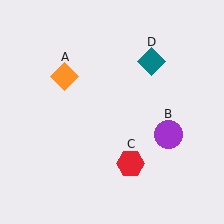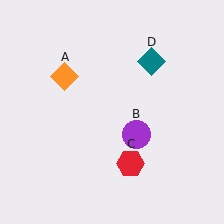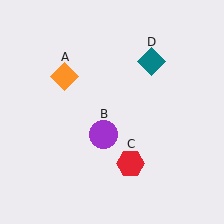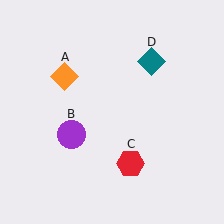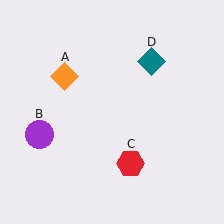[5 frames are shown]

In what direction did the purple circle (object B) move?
The purple circle (object B) moved left.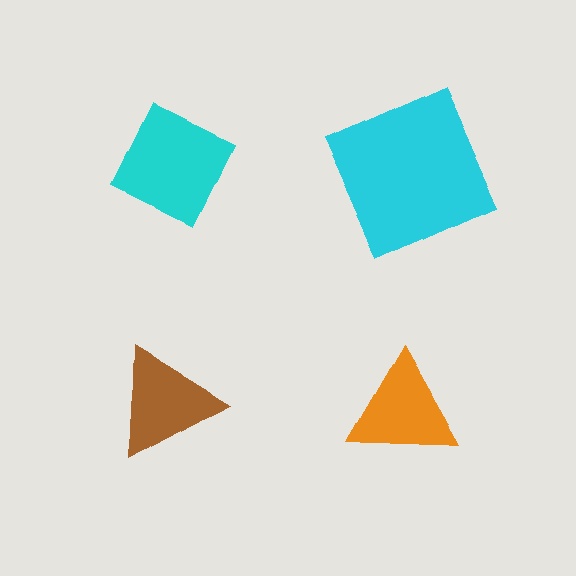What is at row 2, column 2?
An orange triangle.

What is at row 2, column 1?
A brown triangle.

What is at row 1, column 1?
A cyan diamond.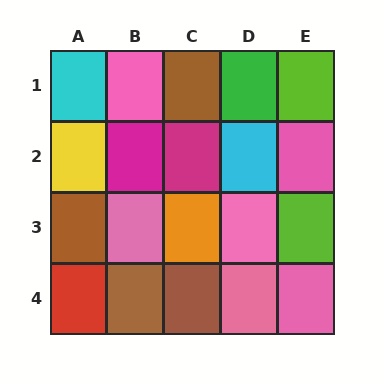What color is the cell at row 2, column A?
Yellow.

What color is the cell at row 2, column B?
Magenta.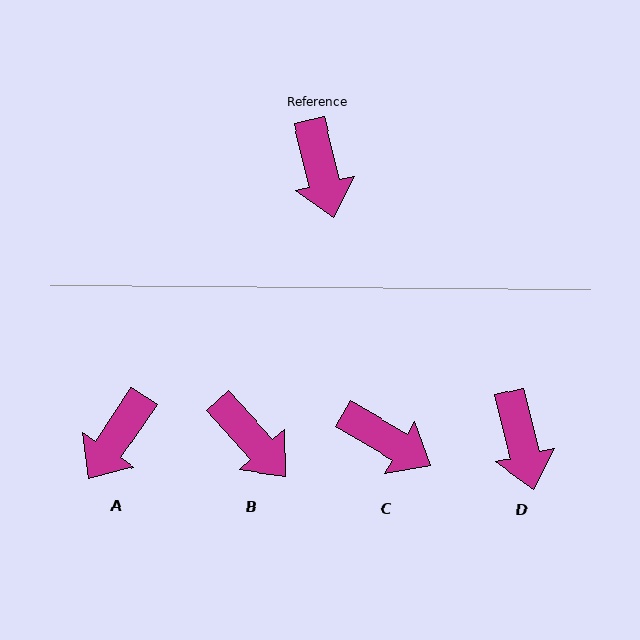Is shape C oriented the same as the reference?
No, it is off by about 46 degrees.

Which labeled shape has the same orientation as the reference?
D.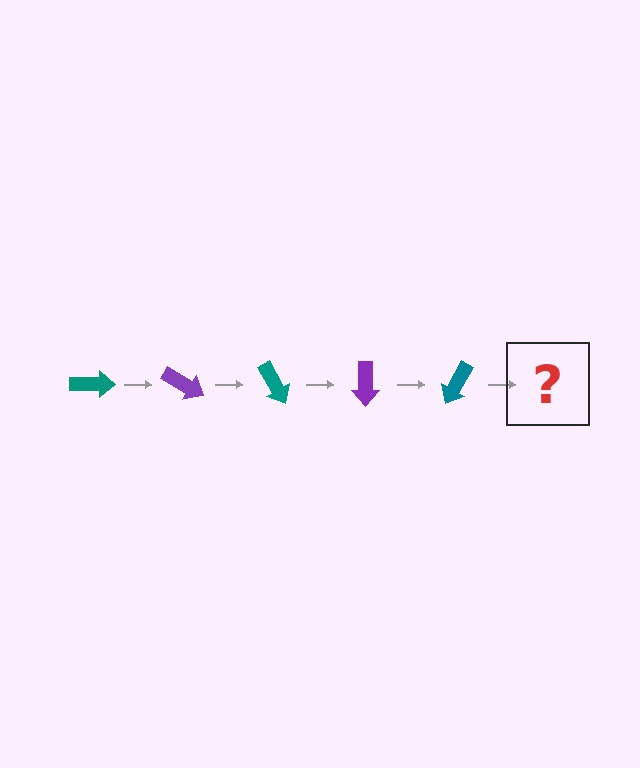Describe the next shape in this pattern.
It should be a purple arrow, rotated 150 degrees from the start.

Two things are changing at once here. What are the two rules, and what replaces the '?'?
The two rules are that it rotates 30 degrees each step and the color cycles through teal and purple. The '?' should be a purple arrow, rotated 150 degrees from the start.